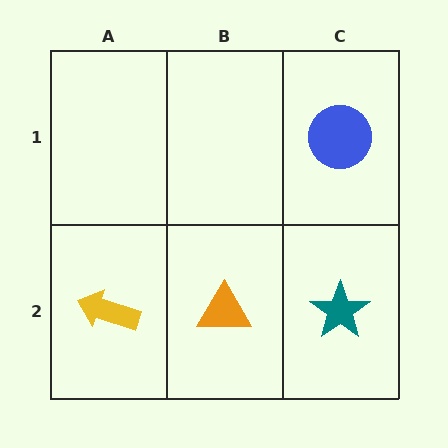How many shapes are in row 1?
1 shape.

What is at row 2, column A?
A yellow arrow.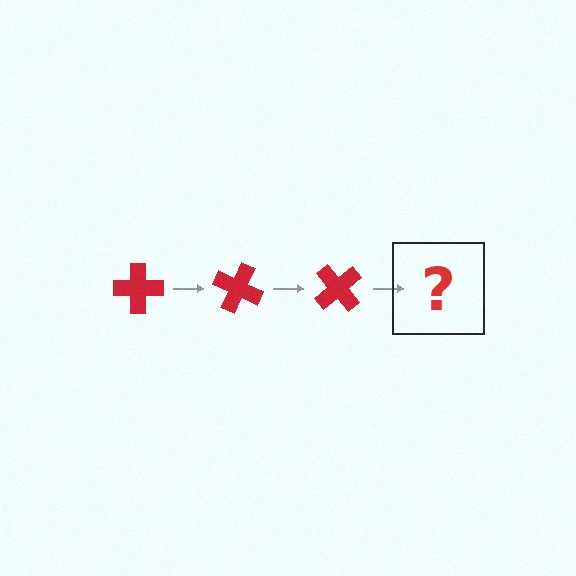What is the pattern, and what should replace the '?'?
The pattern is that the cross rotates 25 degrees each step. The '?' should be a red cross rotated 75 degrees.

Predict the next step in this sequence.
The next step is a red cross rotated 75 degrees.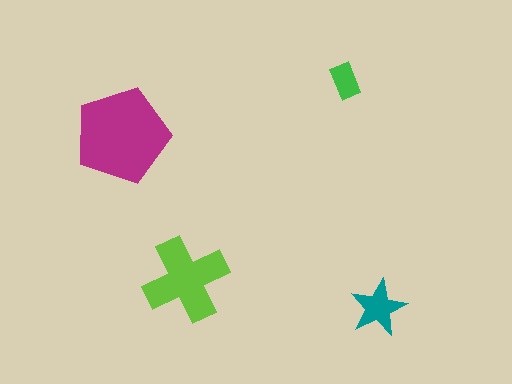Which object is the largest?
The magenta pentagon.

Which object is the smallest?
The green rectangle.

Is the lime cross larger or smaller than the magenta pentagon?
Smaller.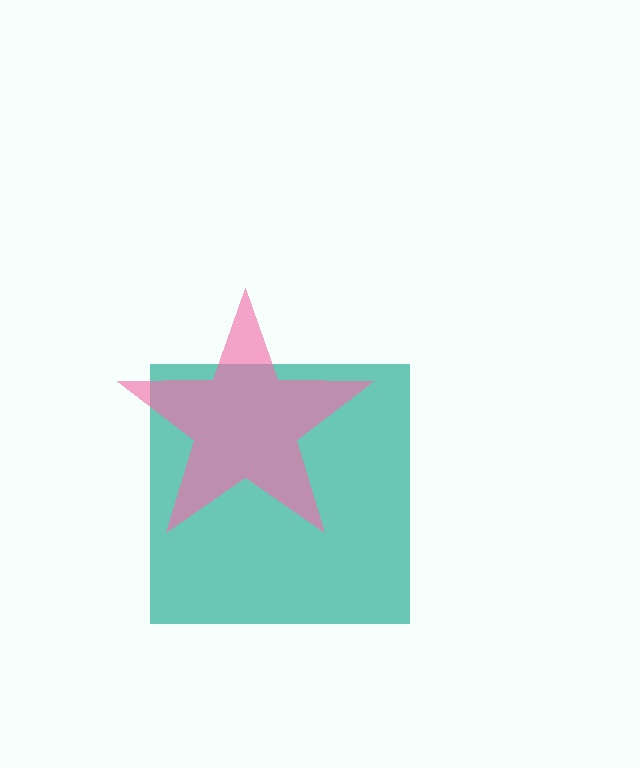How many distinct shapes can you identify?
There are 2 distinct shapes: a teal square, a pink star.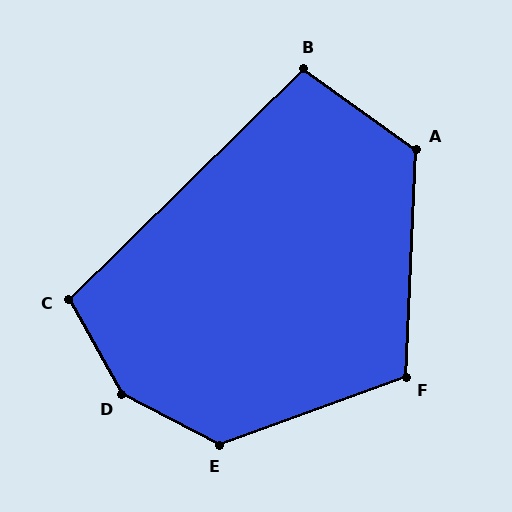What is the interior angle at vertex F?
Approximately 113 degrees (obtuse).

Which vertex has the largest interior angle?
D, at approximately 147 degrees.